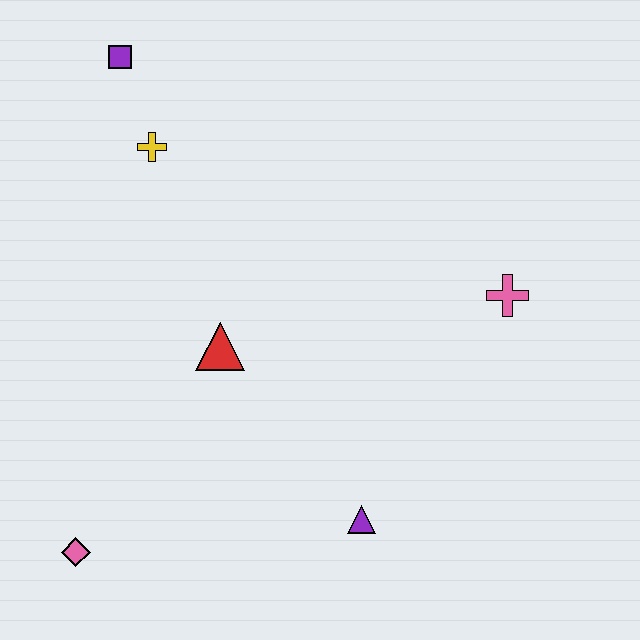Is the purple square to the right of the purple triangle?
No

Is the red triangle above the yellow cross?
No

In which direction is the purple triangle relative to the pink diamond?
The purple triangle is to the right of the pink diamond.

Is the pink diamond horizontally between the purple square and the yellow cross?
No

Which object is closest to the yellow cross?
The purple square is closest to the yellow cross.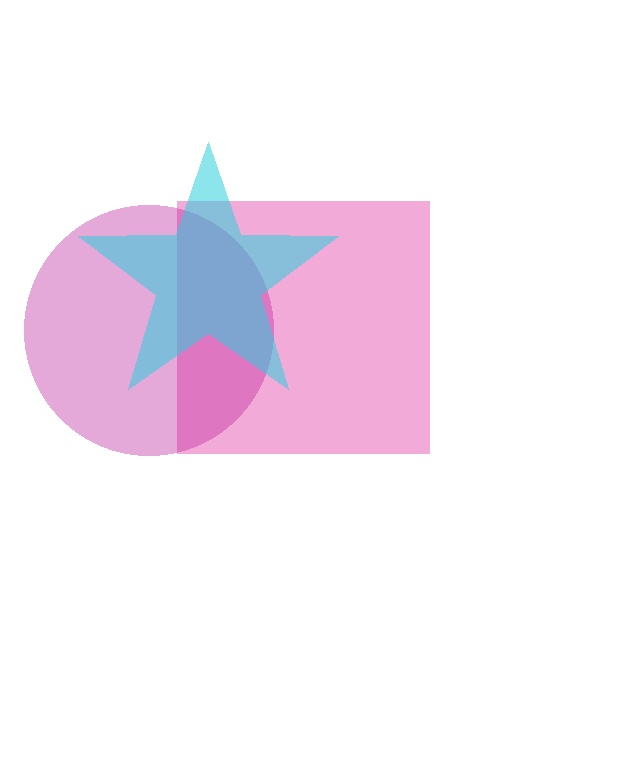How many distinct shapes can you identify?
There are 3 distinct shapes: a pink square, a magenta circle, a cyan star.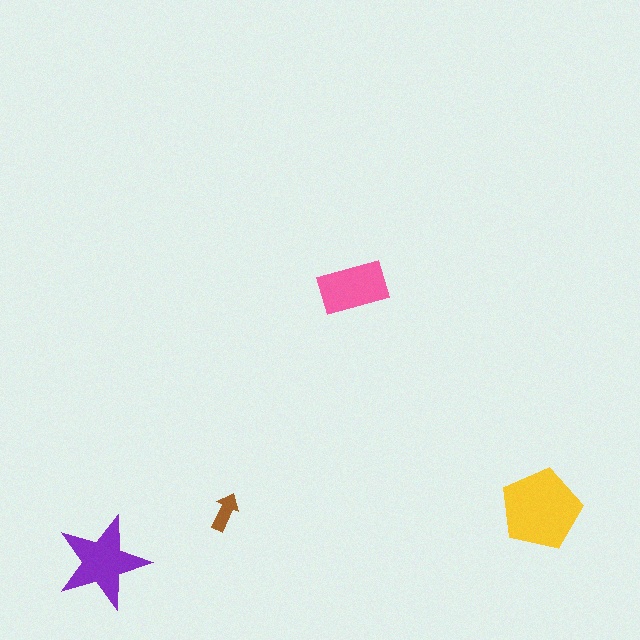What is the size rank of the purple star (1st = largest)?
2nd.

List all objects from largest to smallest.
The yellow pentagon, the purple star, the pink rectangle, the brown arrow.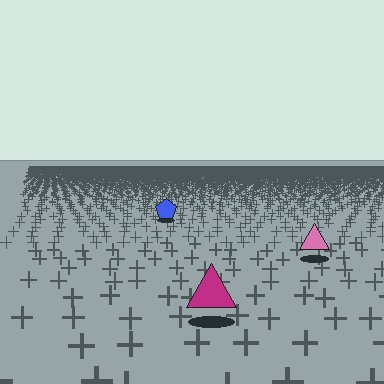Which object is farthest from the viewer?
The blue pentagon is farthest from the viewer. It appears smaller and the ground texture around it is denser.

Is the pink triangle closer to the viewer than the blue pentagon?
Yes. The pink triangle is closer — you can tell from the texture gradient: the ground texture is coarser near it.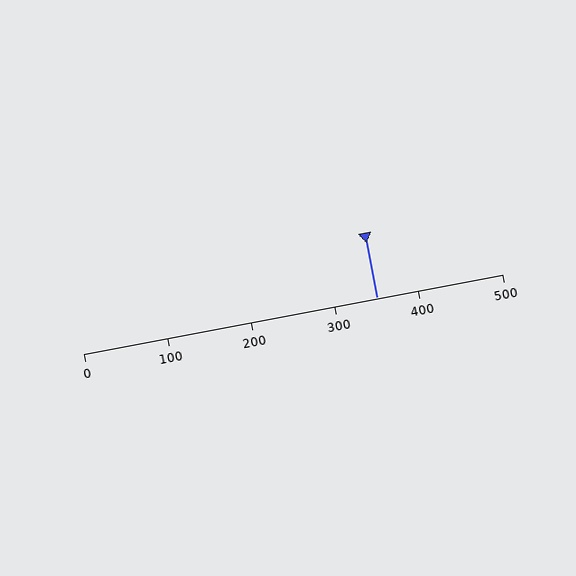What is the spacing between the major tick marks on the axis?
The major ticks are spaced 100 apart.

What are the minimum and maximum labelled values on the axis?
The axis runs from 0 to 500.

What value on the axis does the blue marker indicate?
The marker indicates approximately 350.